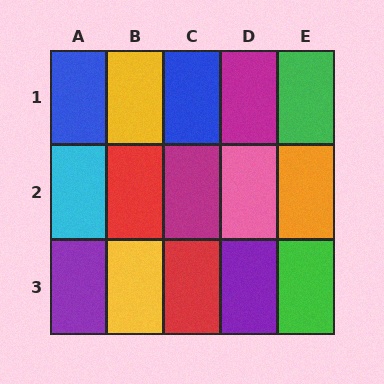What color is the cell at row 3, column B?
Yellow.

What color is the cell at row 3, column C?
Red.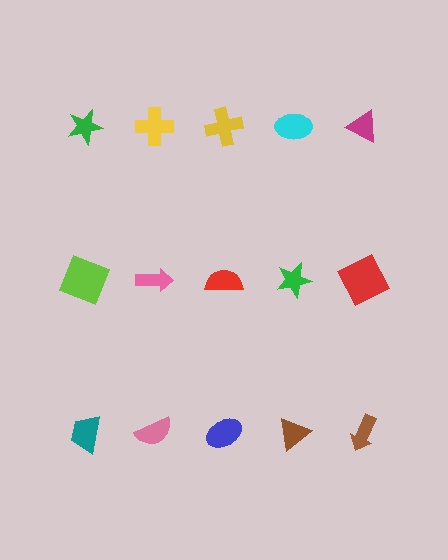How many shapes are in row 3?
5 shapes.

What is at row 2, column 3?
A red semicircle.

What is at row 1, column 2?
A yellow cross.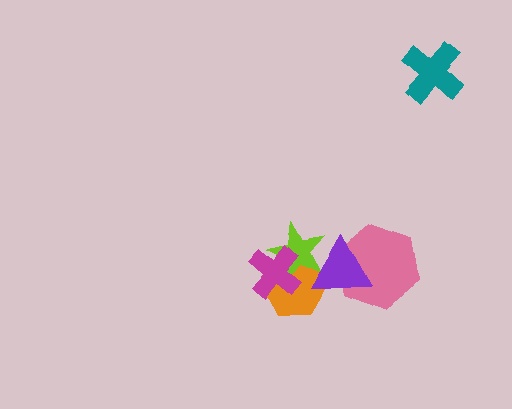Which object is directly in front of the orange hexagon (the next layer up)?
The lime star is directly in front of the orange hexagon.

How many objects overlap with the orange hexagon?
3 objects overlap with the orange hexagon.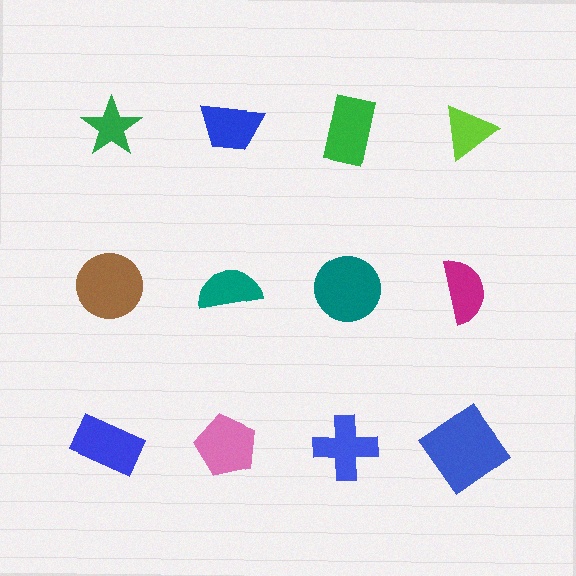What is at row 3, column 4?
A blue diamond.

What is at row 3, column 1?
A blue rectangle.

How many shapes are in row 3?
4 shapes.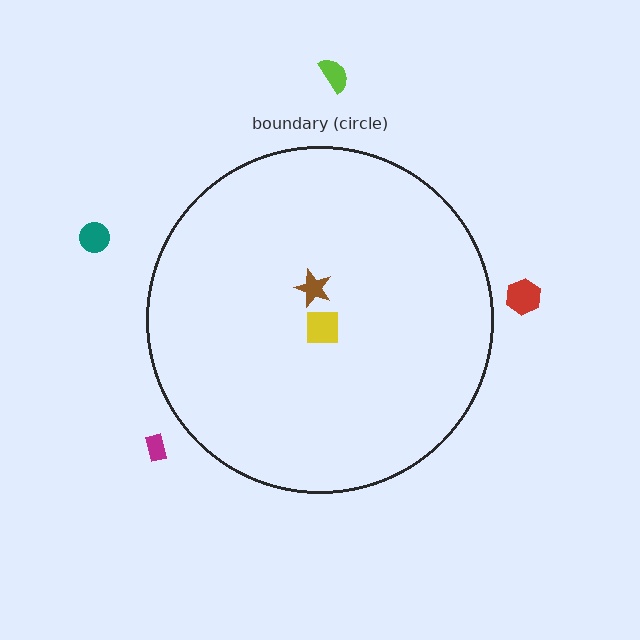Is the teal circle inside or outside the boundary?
Outside.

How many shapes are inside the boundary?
2 inside, 4 outside.